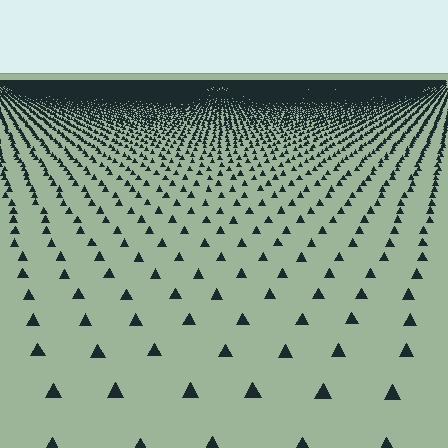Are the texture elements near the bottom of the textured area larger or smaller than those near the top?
Larger. Near the bottom, elements are closer to the viewer and appear at a bigger on-screen size.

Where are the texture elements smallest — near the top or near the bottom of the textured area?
Near the top.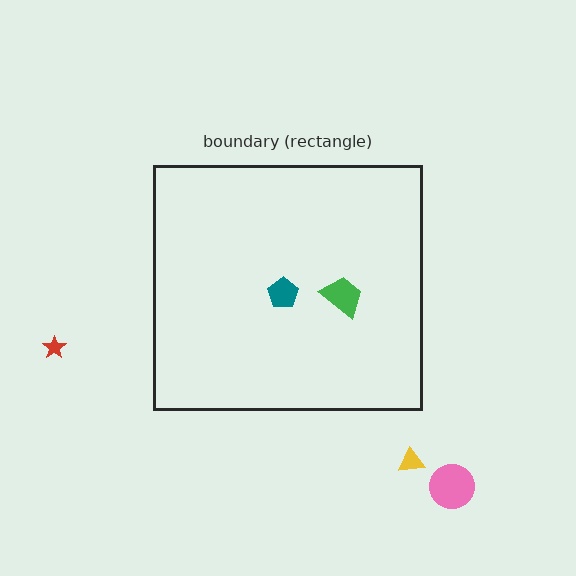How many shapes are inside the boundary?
2 inside, 3 outside.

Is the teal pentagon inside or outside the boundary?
Inside.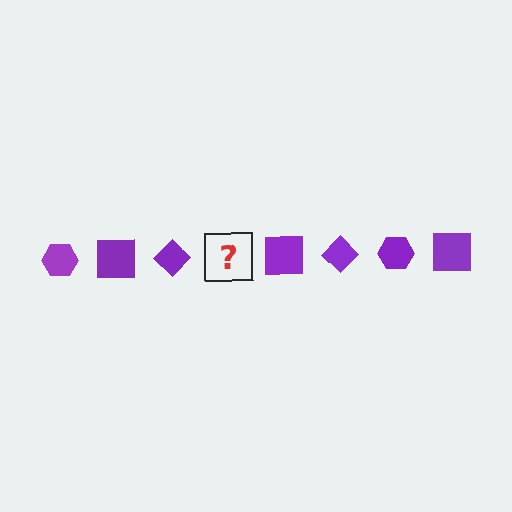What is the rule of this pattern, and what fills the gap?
The rule is that the pattern cycles through hexagon, square, diamond shapes in purple. The gap should be filled with a purple hexagon.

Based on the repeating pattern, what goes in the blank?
The blank should be a purple hexagon.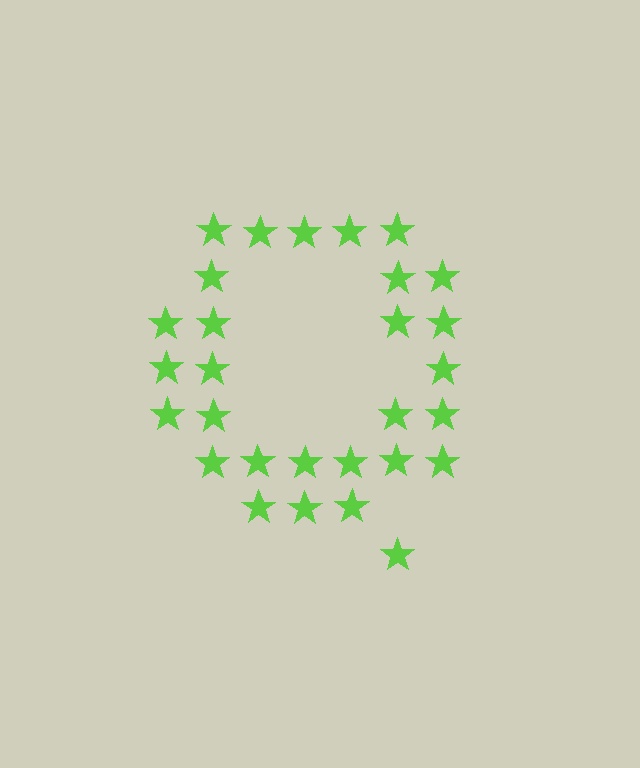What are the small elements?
The small elements are stars.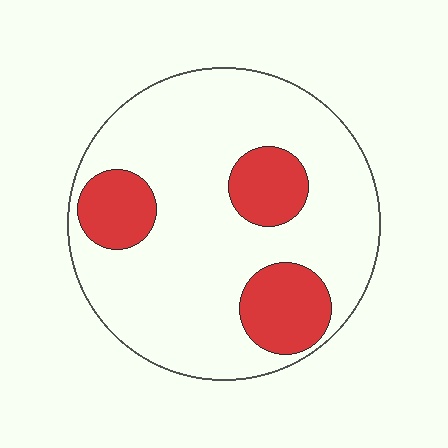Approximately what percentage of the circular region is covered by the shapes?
Approximately 20%.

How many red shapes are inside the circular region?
3.